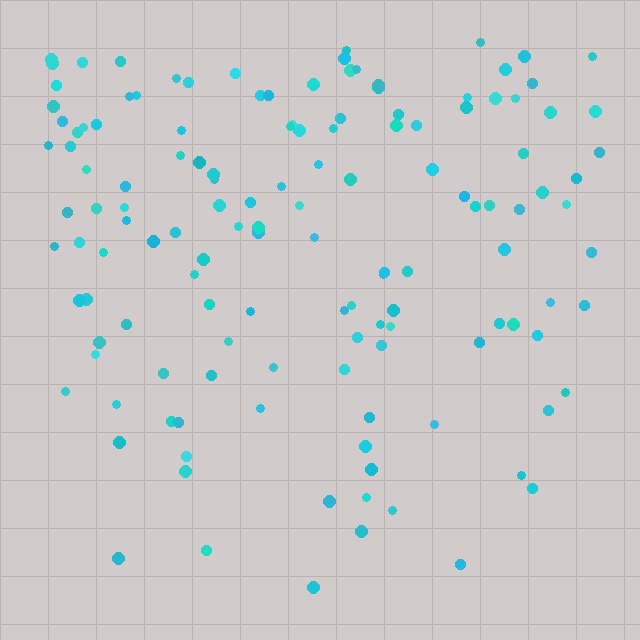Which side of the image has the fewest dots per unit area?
The bottom.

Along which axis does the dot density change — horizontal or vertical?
Vertical.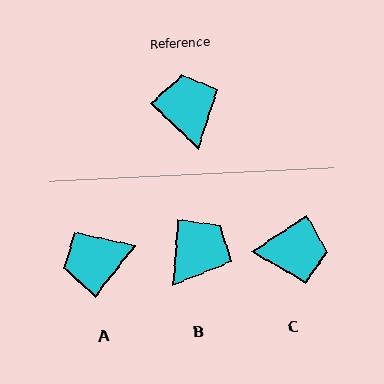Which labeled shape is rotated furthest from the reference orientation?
C, about 102 degrees away.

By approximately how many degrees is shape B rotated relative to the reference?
Approximately 50 degrees clockwise.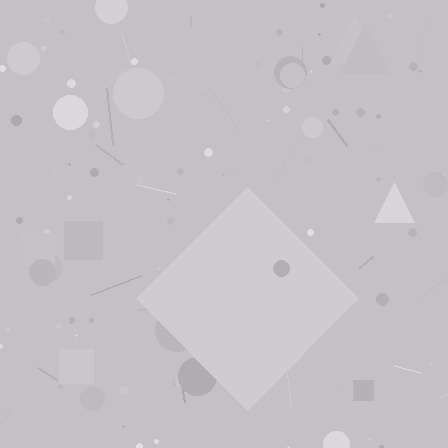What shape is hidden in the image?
A diamond is hidden in the image.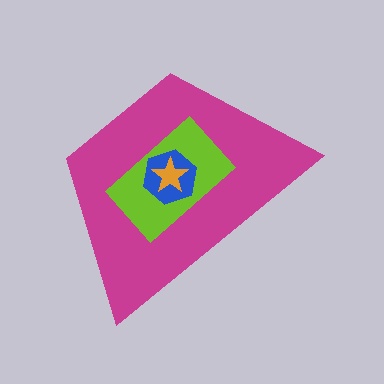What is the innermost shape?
The orange star.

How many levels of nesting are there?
4.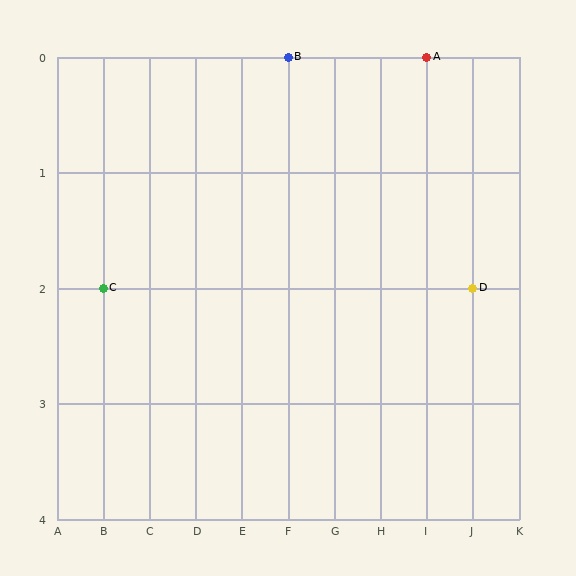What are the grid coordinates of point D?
Point D is at grid coordinates (J, 2).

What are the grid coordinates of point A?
Point A is at grid coordinates (I, 0).